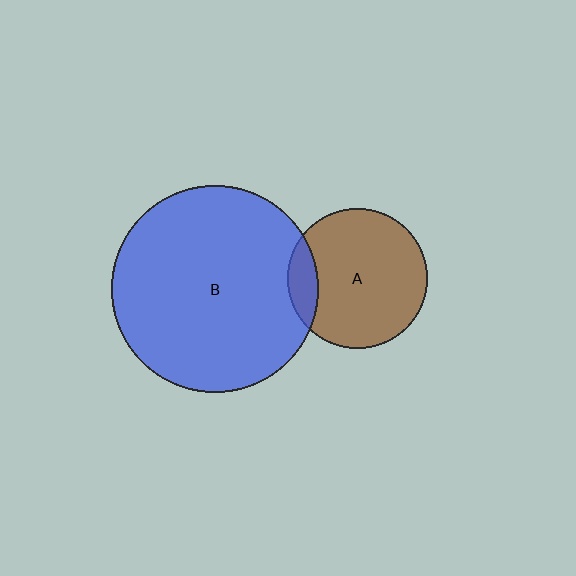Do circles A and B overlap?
Yes.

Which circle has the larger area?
Circle B (blue).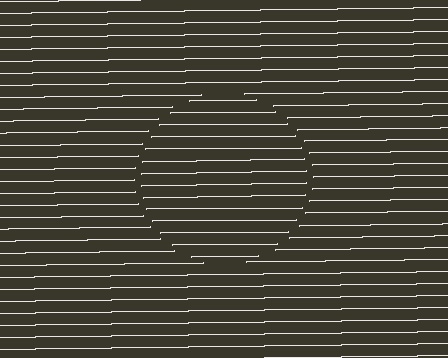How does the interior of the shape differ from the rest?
The interior of the shape contains the same grating, shifted by half a period — the contour is defined by the phase discontinuity where line-ends from the inner and outer gratings abut.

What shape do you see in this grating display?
An illusory circle. The interior of the shape contains the same grating, shifted by half a period — the contour is defined by the phase discontinuity where line-ends from the inner and outer gratings abut.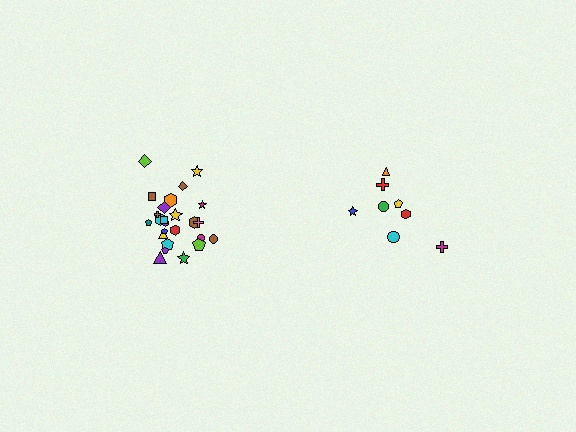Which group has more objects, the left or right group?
The left group.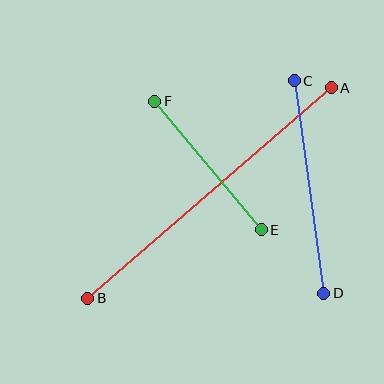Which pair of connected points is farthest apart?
Points A and B are farthest apart.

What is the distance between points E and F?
The distance is approximately 167 pixels.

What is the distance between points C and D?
The distance is approximately 215 pixels.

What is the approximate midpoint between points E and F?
The midpoint is at approximately (208, 166) pixels.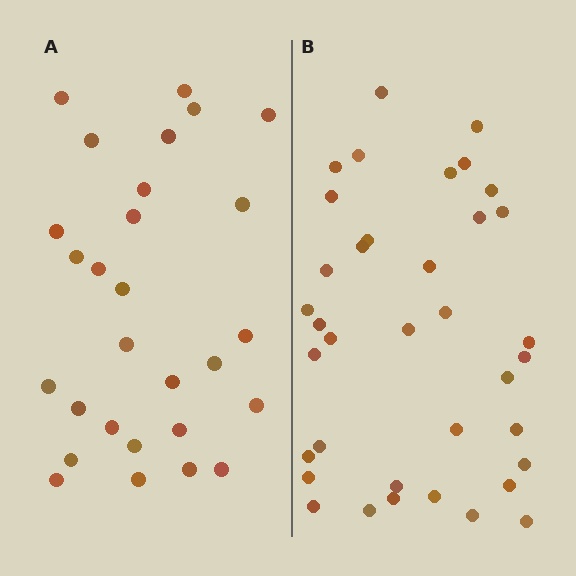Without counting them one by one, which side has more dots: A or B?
Region B (the right region) has more dots.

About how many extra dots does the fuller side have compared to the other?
Region B has roughly 8 or so more dots than region A.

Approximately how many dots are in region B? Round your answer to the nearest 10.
About 40 dots. (The exact count is 37, which rounds to 40.)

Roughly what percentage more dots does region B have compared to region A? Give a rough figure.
About 30% more.